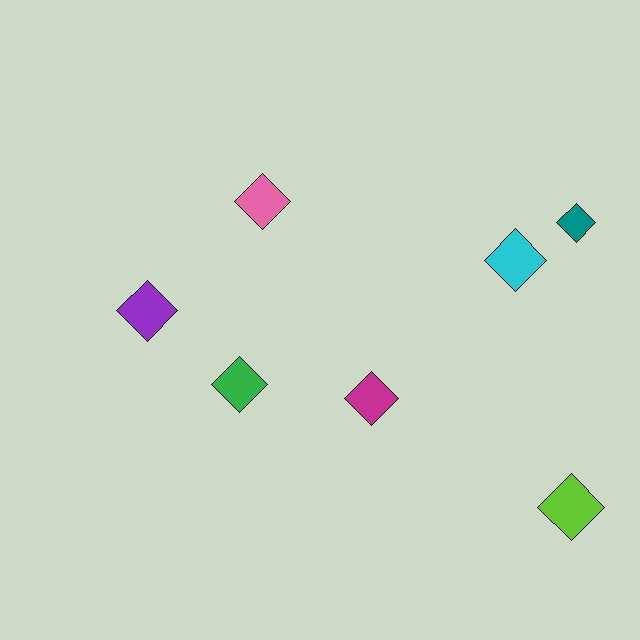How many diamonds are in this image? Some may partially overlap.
There are 7 diamonds.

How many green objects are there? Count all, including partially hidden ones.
There is 1 green object.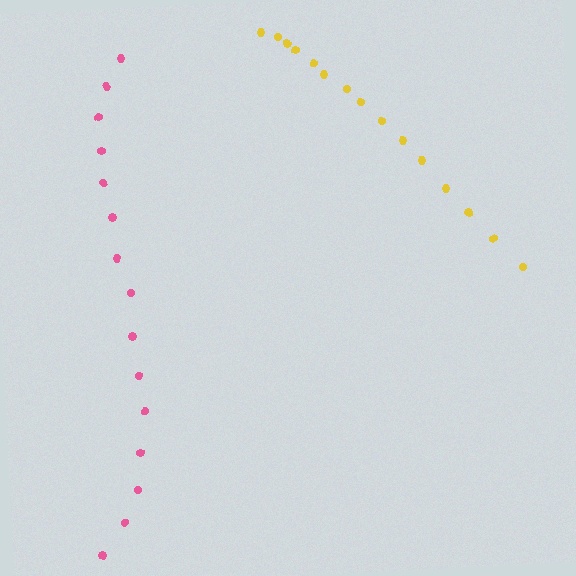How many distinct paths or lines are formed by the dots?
There are 2 distinct paths.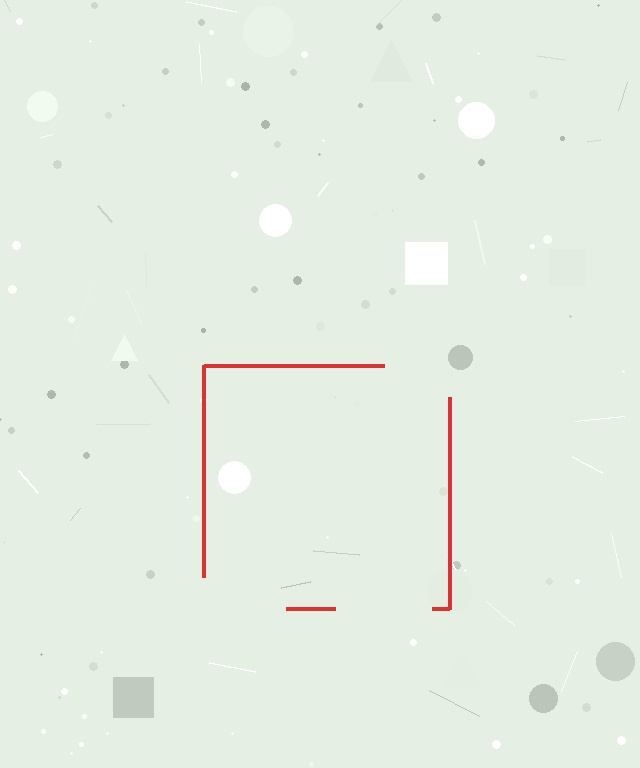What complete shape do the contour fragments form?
The contour fragments form a square.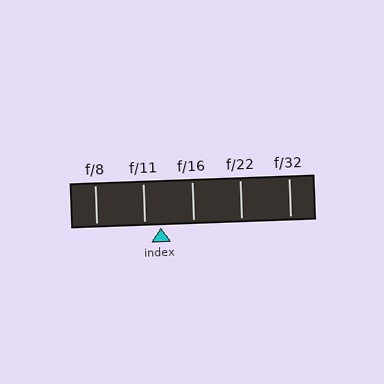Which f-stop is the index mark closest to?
The index mark is closest to f/11.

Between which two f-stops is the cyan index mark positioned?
The index mark is between f/11 and f/16.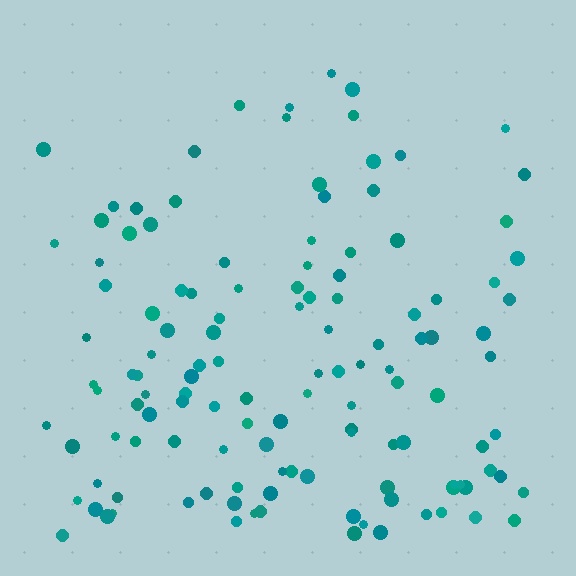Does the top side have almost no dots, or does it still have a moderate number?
Still a moderate number, just noticeably fewer than the bottom.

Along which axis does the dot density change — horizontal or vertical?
Vertical.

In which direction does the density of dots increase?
From top to bottom, with the bottom side densest.